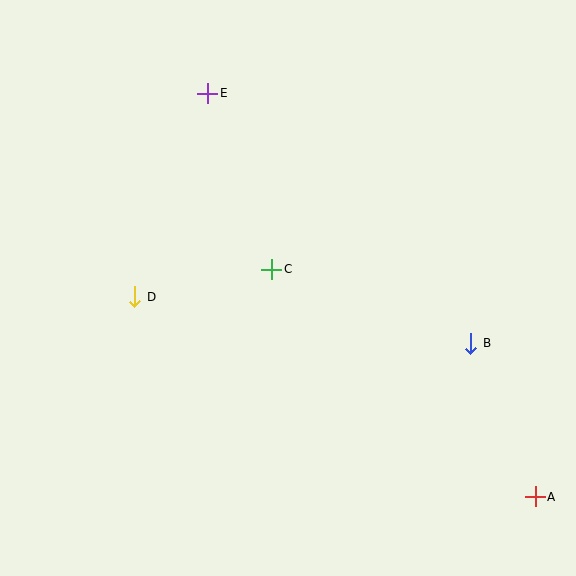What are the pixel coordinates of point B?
Point B is at (471, 343).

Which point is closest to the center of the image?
Point C at (272, 269) is closest to the center.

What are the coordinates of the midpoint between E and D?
The midpoint between E and D is at (171, 195).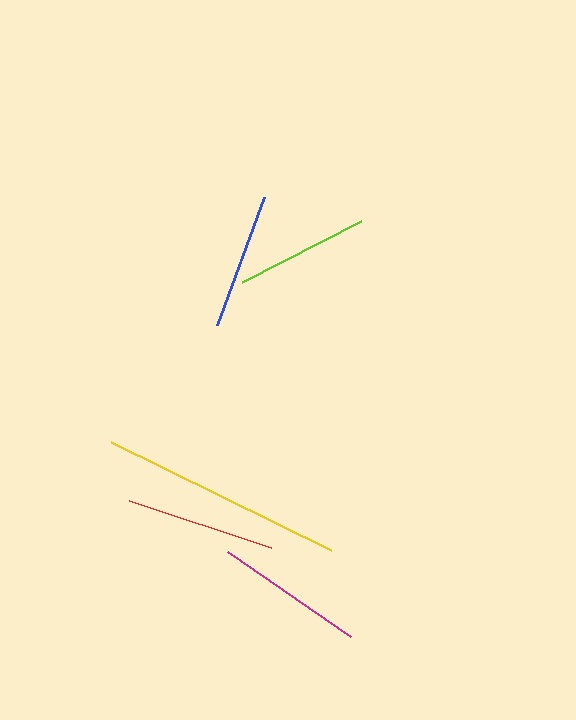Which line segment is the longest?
The yellow line is the longest at approximately 246 pixels.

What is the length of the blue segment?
The blue segment is approximately 137 pixels long.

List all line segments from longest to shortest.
From longest to shortest: yellow, magenta, red, blue, lime.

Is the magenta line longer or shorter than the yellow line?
The yellow line is longer than the magenta line.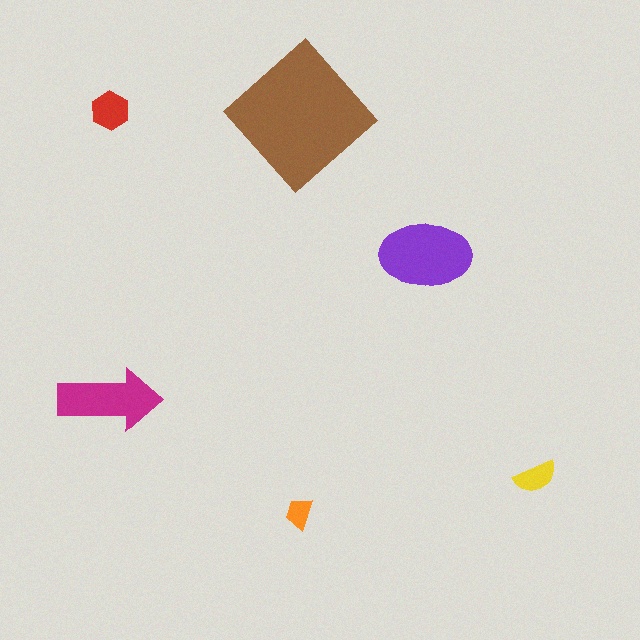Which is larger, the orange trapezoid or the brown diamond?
The brown diamond.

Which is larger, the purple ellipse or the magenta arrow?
The purple ellipse.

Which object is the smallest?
The orange trapezoid.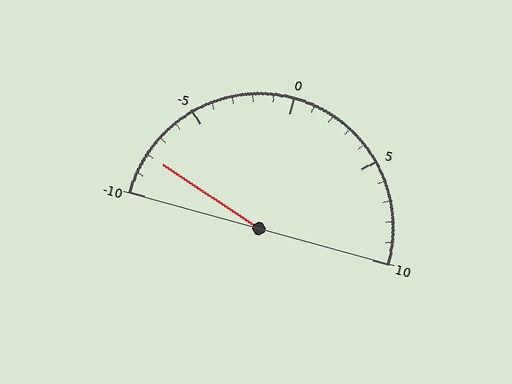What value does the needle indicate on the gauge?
The needle indicates approximately -8.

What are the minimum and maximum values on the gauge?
The gauge ranges from -10 to 10.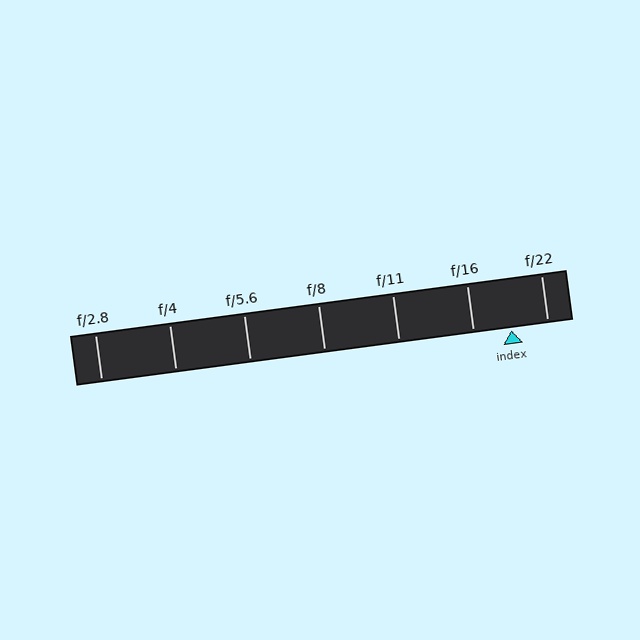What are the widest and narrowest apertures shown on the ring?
The widest aperture shown is f/2.8 and the narrowest is f/22.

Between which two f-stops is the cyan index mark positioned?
The index mark is between f/16 and f/22.